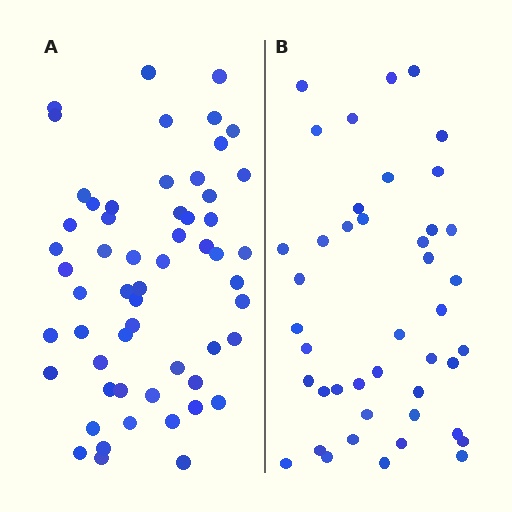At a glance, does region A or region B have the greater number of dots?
Region A (the left region) has more dots.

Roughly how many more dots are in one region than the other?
Region A has approximately 15 more dots than region B.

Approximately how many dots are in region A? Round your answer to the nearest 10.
About 60 dots. (The exact count is 57, which rounds to 60.)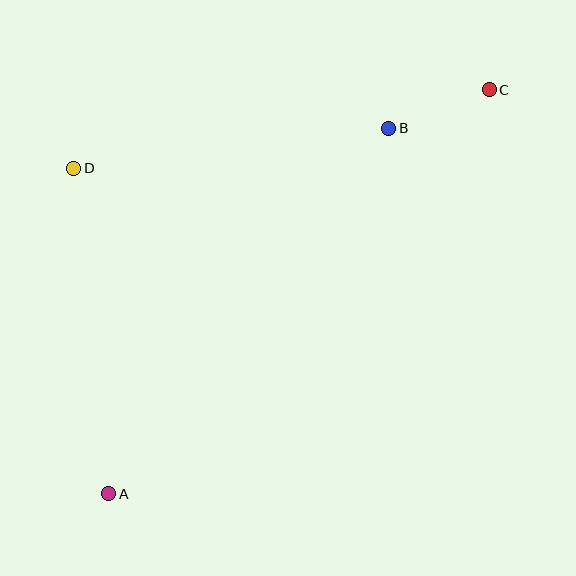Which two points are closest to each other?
Points B and C are closest to each other.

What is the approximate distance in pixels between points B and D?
The distance between B and D is approximately 317 pixels.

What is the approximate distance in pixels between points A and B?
The distance between A and B is approximately 460 pixels.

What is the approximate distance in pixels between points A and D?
The distance between A and D is approximately 327 pixels.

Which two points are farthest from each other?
Points A and C are farthest from each other.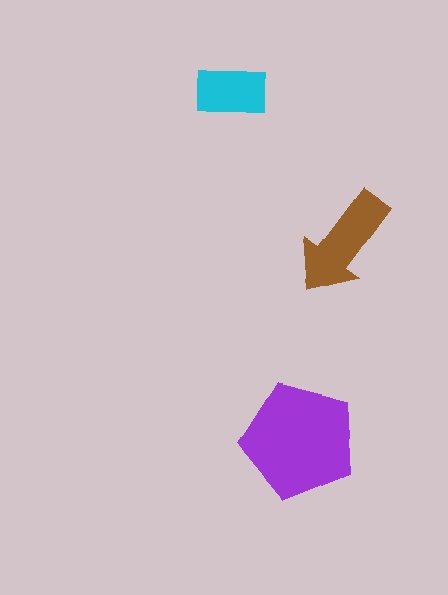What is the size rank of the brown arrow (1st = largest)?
2nd.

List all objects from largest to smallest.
The purple pentagon, the brown arrow, the cyan rectangle.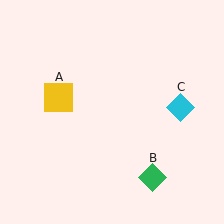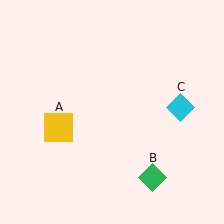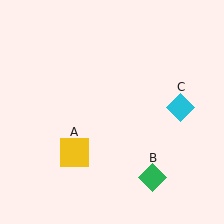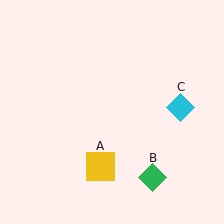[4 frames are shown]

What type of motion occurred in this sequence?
The yellow square (object A) rotated counterclockwise around the center of the scene.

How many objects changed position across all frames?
1 object changed position: yellow square (object A).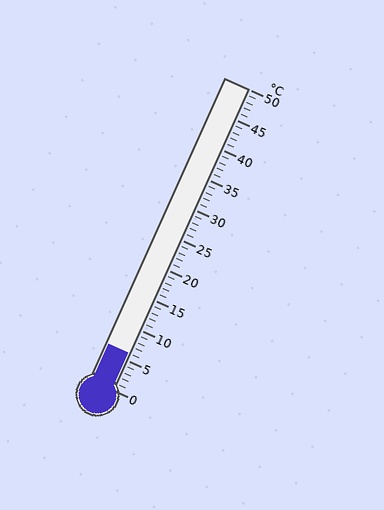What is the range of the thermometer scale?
The thermometer scale ranges from 0°C to 50°C.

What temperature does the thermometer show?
The thermometer shows approximately 6°C.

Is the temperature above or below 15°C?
The temperature is below 15°C.